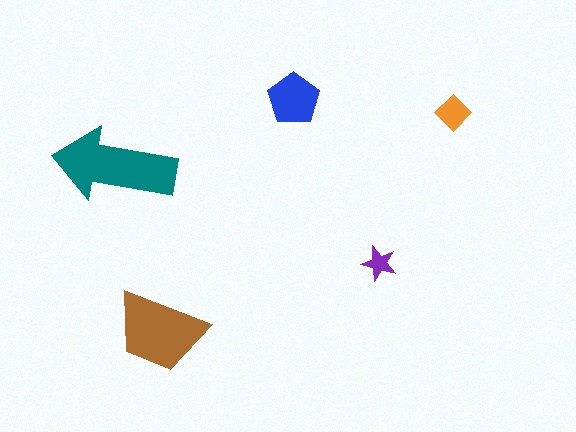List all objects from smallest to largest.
The purple star, the orange diamond, the blue pentagon, the brown trapezoid, the teal arrow.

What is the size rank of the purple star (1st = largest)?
5th.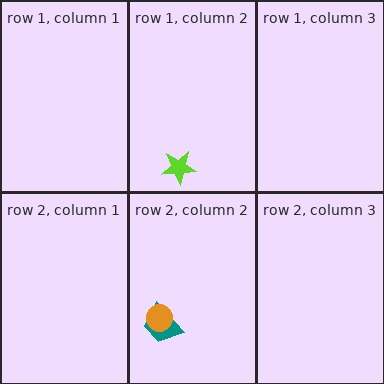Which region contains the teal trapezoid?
The row 2, column 2 region.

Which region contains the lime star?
The row 1, column 2 region.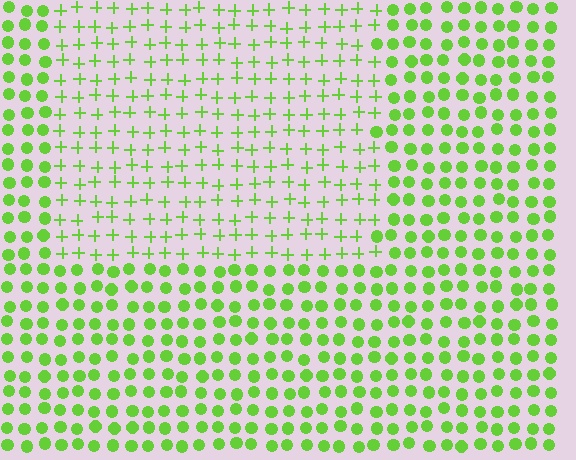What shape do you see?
I see a rectangle.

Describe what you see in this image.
The image is filled with small lime elements arranged in a uniform grid. A rectangle-shaped region contains plus signs, while the surrounding area contains circles. The boundary is defined purely by the change in element shape.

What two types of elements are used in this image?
The image uses plus signs inside the rectangle region and circles outside it.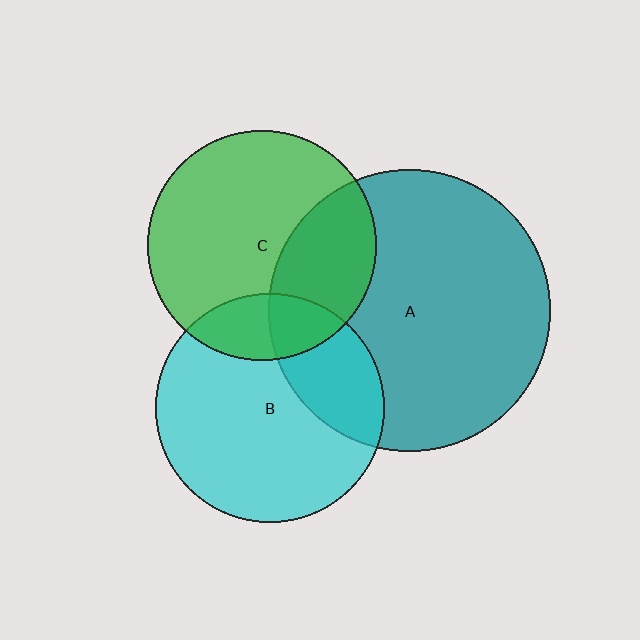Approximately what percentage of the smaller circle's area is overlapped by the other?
Approximately 25%.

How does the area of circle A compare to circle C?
Approximately 1.5 times.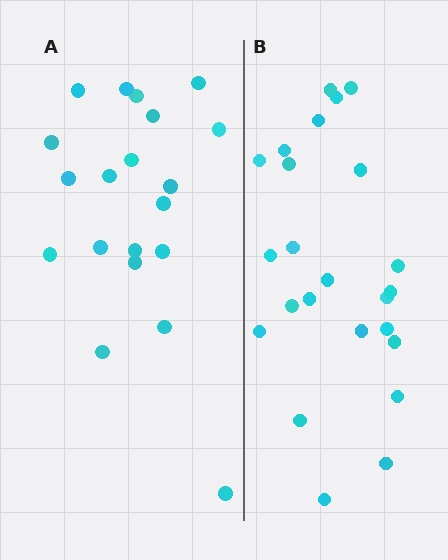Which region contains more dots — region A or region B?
Region B (the right region) has more dots.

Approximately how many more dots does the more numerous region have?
Region B has about 4 more dots than region A.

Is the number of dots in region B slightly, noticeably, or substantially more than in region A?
Region B has only slightly more — the two regions are fairly close. The ratio is roughly 1.2 to 1.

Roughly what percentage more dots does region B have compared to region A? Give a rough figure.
About 20% more.